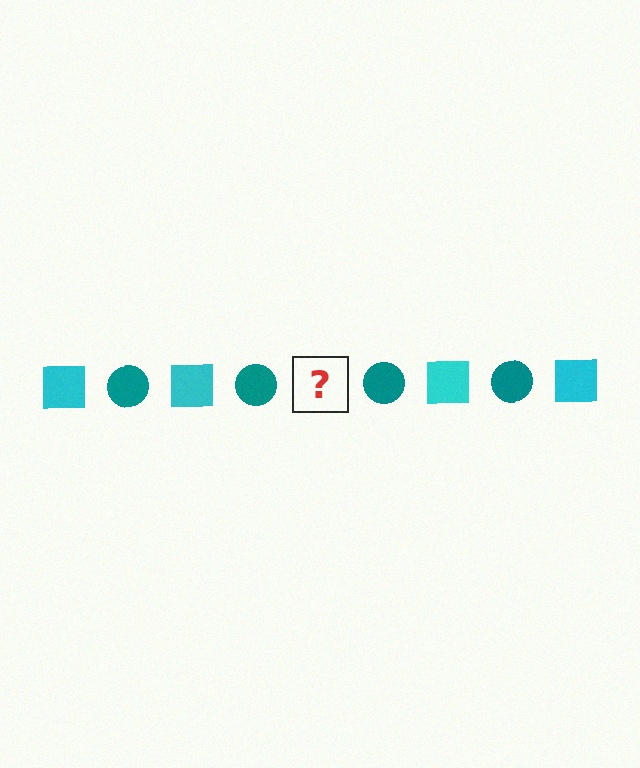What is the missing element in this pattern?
The missing element is a cyan square.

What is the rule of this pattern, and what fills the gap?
The rule is that the pattern alternates between cyan square and teal circle. The gap should be filled with a cyan square.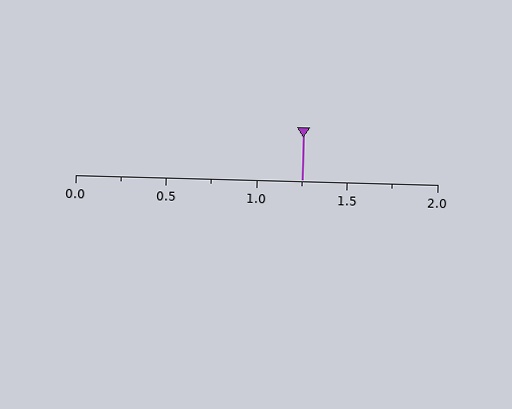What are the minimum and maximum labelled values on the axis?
The axis runs from 0.0 to 2.0.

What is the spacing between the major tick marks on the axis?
The major ticks are spaced 0.5 apart.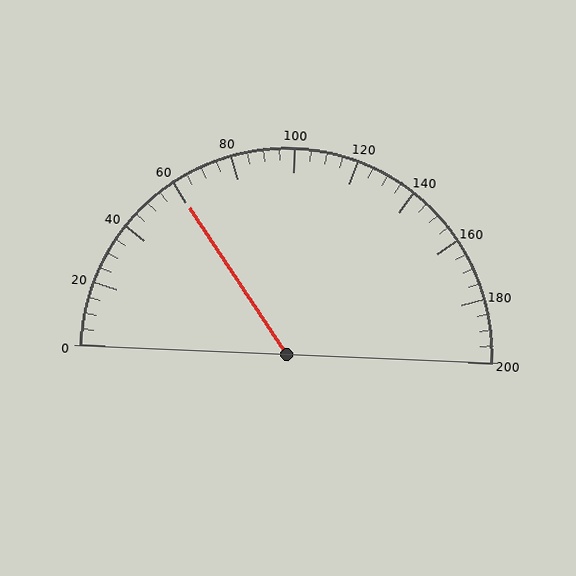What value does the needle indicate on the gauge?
The needle indicates approximately 60.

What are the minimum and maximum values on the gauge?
The gauge ranges from 0 to 200.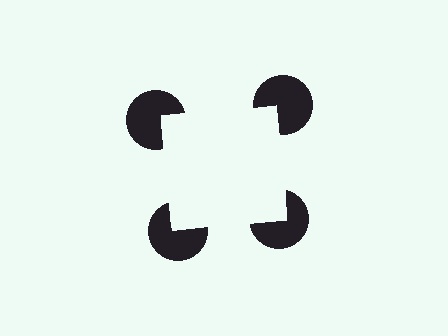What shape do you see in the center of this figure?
An illusory square — its edges are inferred from the aligned wedge cuts in the pac-man discs, not physically drawn.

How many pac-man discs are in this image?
There are 4 — one at each vertex of the illusory square.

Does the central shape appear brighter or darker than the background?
It typically appears slightly brighter than the background, even though no actual brightness change is drawn.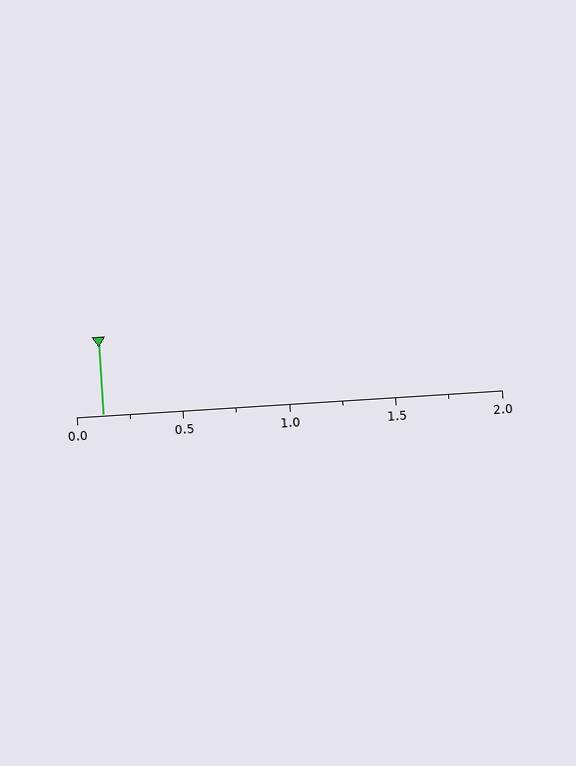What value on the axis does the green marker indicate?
The marker indicates approximately 0.12.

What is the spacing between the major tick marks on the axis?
The major ticks are spaced 0.5 apart.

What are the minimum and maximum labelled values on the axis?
The axis runs from 0.0 to 2.0.